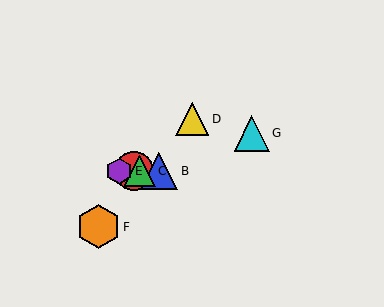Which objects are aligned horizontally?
Objects A, B, C, E are aligned horizontally.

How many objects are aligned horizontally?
4 objects (A, B, C, E) are aligned horizontally.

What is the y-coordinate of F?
Object F is at y≈227.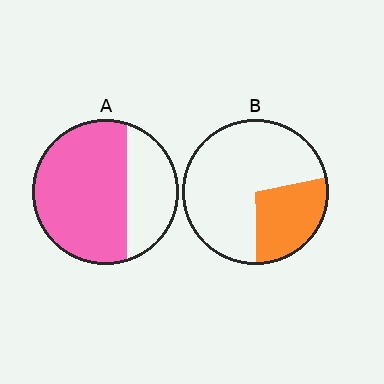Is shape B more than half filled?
No.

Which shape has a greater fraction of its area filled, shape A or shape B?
Shape A.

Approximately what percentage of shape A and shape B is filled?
A is approximately 70% and B is approximately 30%.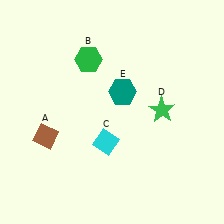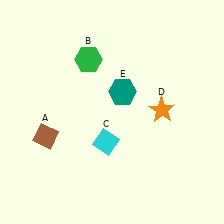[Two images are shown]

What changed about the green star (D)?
In Image 1, D is green. In Image 2, it changed to orange.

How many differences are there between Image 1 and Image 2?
There is 1 difference between the two images.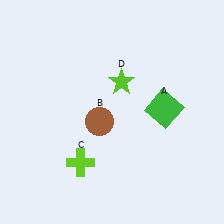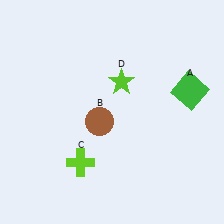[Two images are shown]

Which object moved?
The green square (A) moved right.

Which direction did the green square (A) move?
The green square (A) moved right.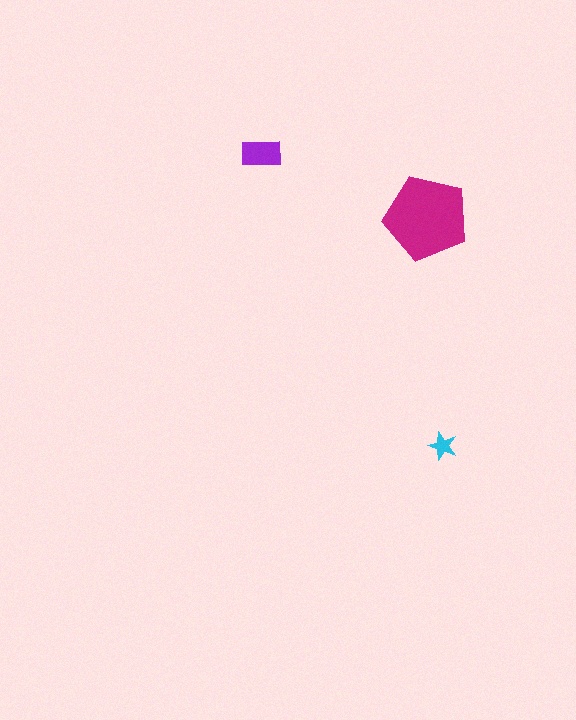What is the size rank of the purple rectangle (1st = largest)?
2nd.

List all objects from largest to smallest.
The magenta pentagon, the purple rectangle, the cyan star.